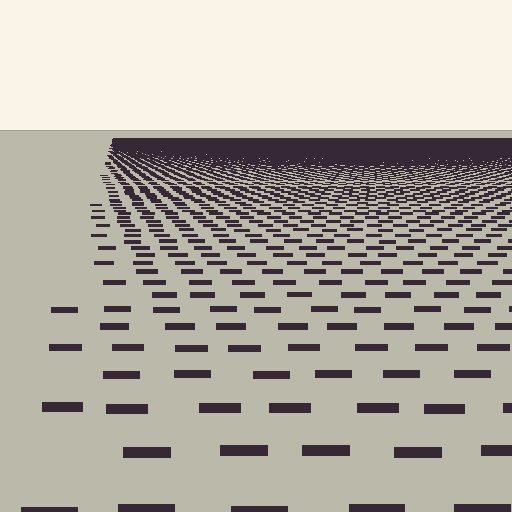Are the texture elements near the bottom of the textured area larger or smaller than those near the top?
Larger. Near the bottom, elements are closer to the viewer and appear at a bigger on-screen size.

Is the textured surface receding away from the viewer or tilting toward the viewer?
The surface is receding away from the viewer. Texture elements get smaller and denser toward the top.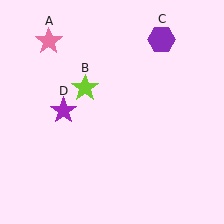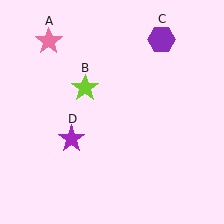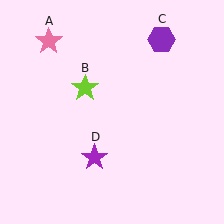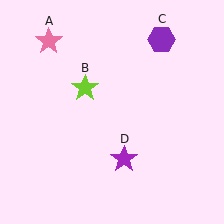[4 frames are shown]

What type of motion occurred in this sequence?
The purple star (object D) rotated counterclockwise around the center of the scene.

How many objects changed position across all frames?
1 object changed position: purple star (object D).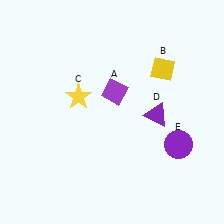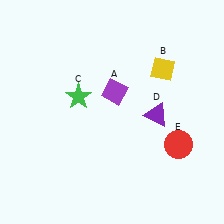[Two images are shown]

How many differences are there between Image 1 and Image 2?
There are 2 differences between the two images.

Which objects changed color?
C changed from yellow to green. E changed from purple to red.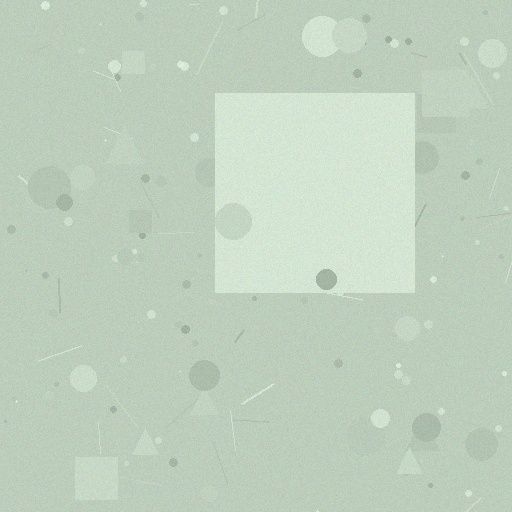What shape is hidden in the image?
A square is hidden in the image.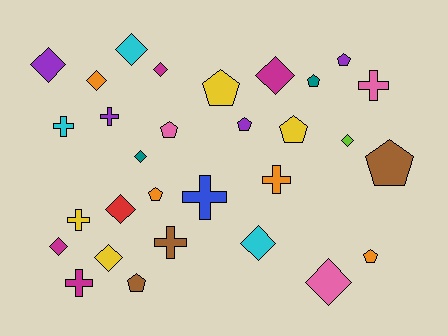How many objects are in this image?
There are 30 objects.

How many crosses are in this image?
There are 8 crosses.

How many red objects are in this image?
There is 1 red object.